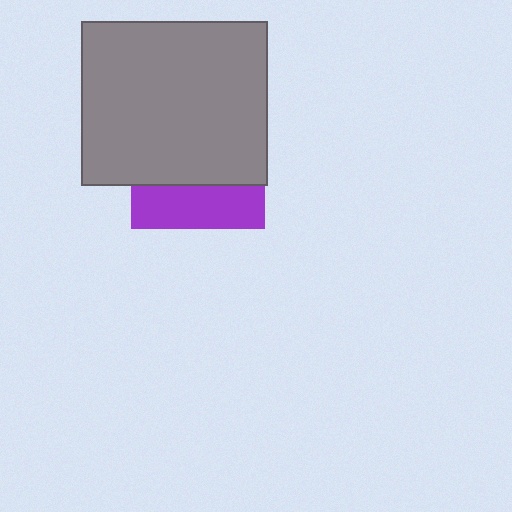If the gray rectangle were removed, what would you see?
You would see the complete purple square.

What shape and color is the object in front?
The object in front is a gray rectangle.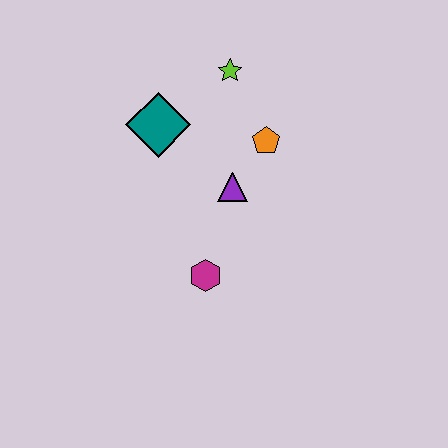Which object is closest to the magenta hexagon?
The purple triangle is closest to the magenta hexagon.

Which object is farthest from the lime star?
The magenta hexagon is farthest from the lime star.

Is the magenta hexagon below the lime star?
Yes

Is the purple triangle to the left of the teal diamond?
No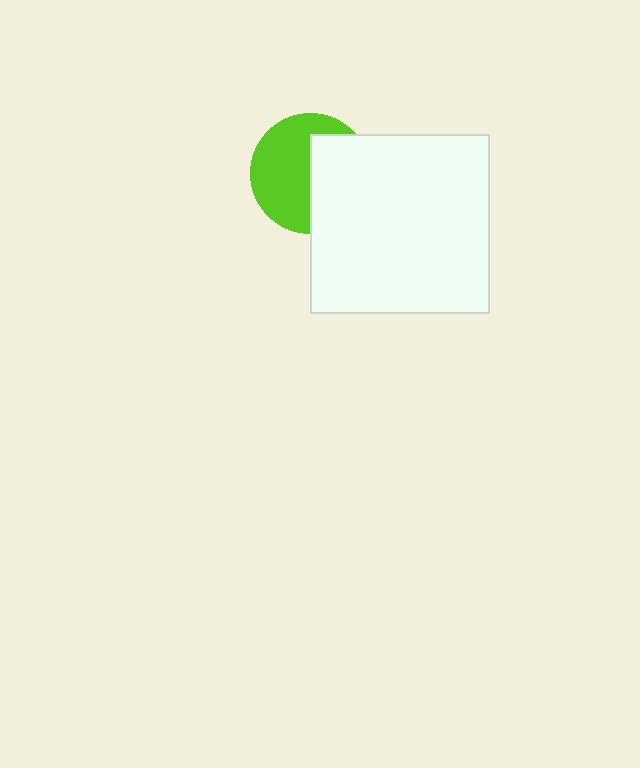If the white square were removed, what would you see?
You would see the complete lime circle.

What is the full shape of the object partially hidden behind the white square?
The partially hidden object is a lime circle.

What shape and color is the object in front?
The object in front is a white square.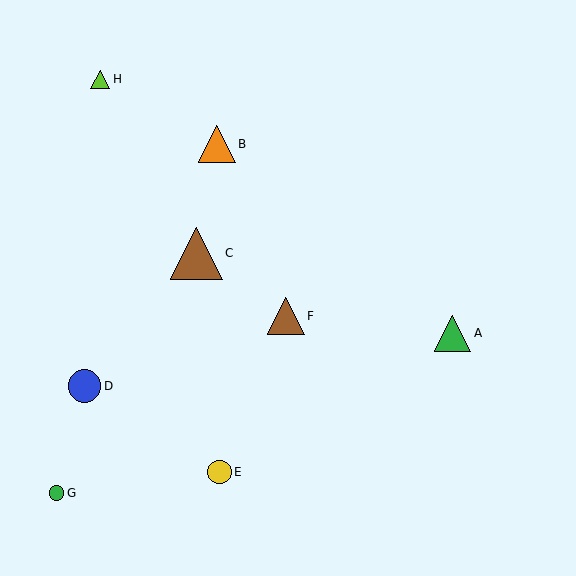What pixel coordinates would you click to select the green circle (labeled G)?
Click at (56, 493) to select the green circle G.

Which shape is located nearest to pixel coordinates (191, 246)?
The brown triangle (labeled C) at (196, 253) is nearest to that location.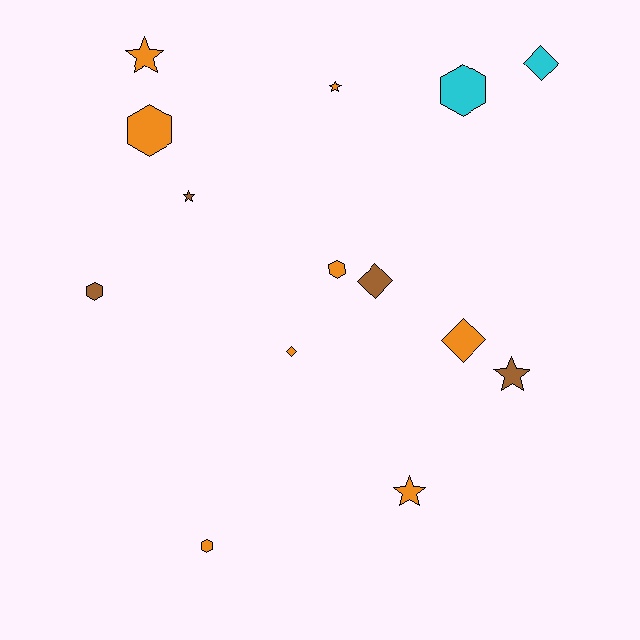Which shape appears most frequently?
Star, with 5 objects.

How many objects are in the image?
There are 14 objects.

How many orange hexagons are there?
There are 3 orange hexagons.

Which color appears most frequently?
Orange, with 8 objects.